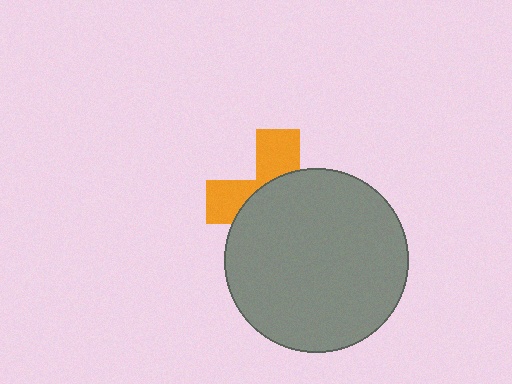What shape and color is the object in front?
The object in front is a gray circle.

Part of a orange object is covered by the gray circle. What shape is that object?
It is a cross.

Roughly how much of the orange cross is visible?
A small part of it is visible (roughly 36%).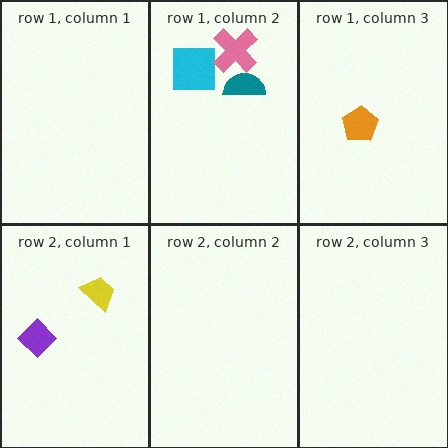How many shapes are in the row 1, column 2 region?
3.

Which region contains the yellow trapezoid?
The row 2, column 1 region.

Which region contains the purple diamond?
The row 2, column 1 region.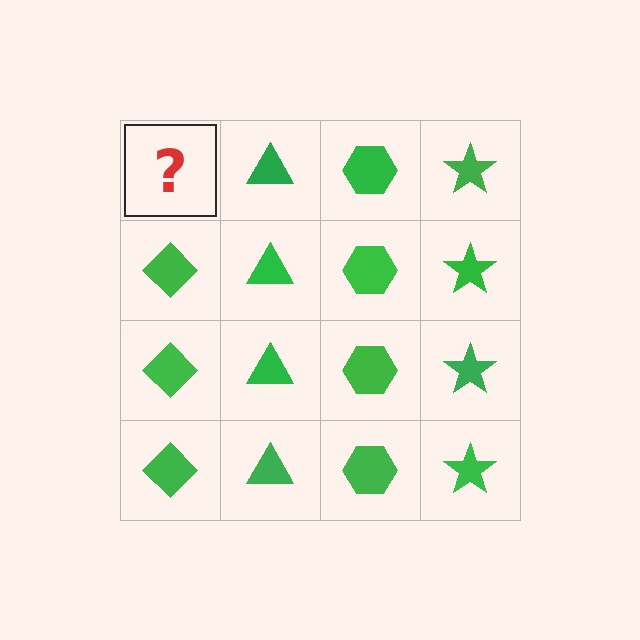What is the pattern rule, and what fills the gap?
The rule is that each column has a consistent shape. The gap should be filled with a green diamond.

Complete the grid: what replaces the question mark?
The question mark should be replaced with a green diamond.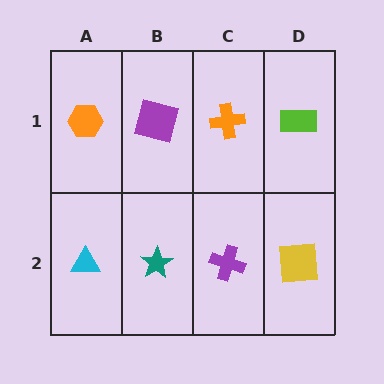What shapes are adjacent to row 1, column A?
A cyan triangle (row 2, column A), a purple square (row 1, column B).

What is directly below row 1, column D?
A yellow square.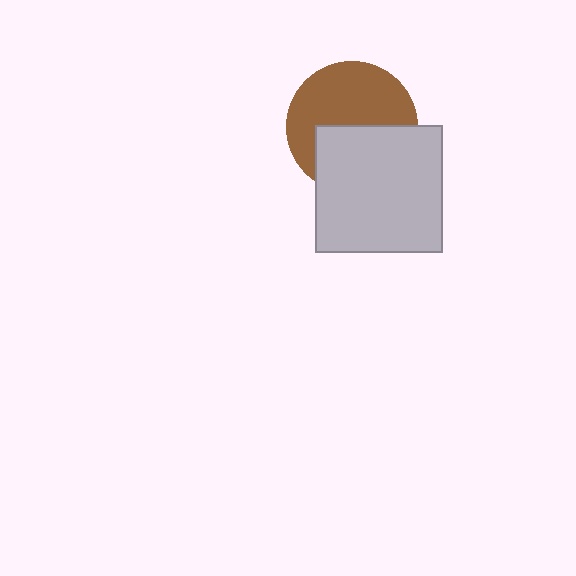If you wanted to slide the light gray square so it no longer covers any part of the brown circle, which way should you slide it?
Slide it down — that is the most direct way to separate the two shapes.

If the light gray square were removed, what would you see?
You would see the complete brown circle.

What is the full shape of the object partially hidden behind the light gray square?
The partially hidden object is a brown circle.